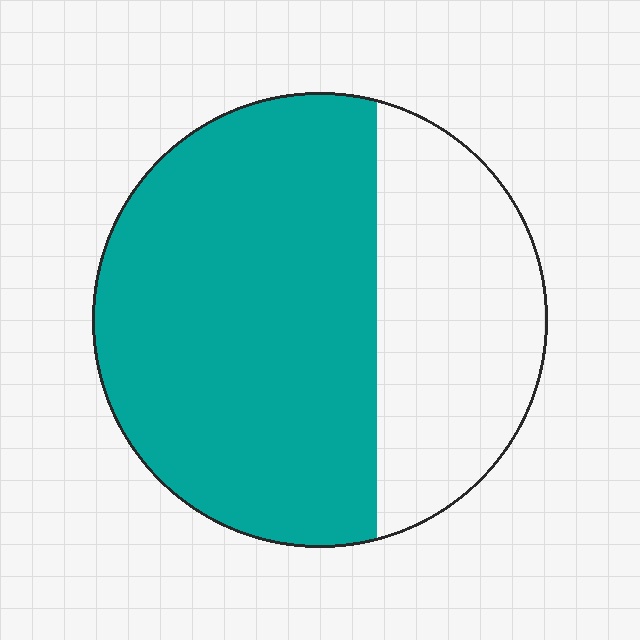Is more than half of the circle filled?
Yes.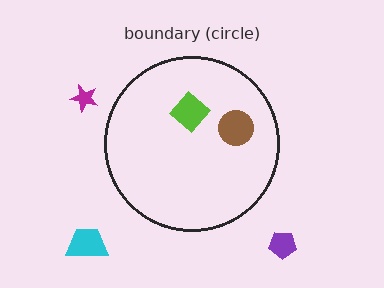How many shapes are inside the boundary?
2 inside, 3 outside.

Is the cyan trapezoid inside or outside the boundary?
Outside.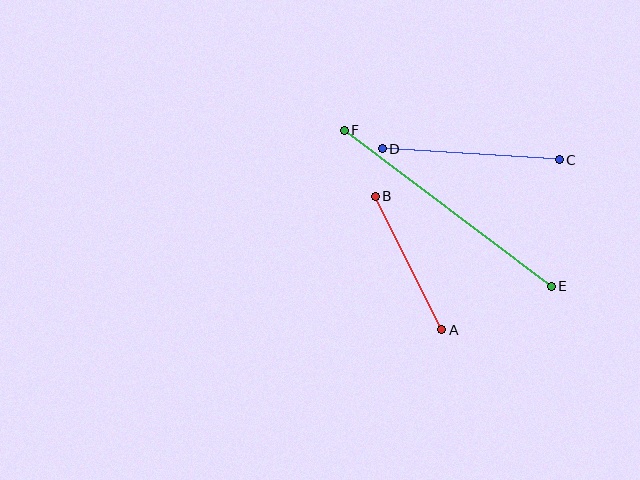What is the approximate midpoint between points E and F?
The midpoint is at approximately (448, 208) pixels.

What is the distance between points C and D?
The distance is approximately 177 pixels.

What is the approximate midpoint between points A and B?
The midpoint is at approximately (408, 263) pixels.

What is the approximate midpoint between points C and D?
The midpoint is at approximately (471, 154) pixels.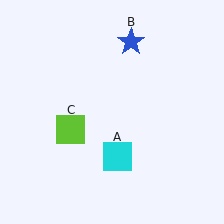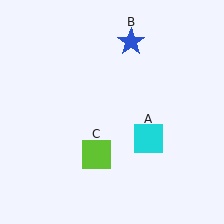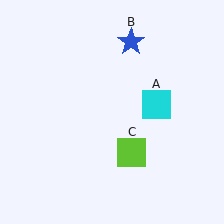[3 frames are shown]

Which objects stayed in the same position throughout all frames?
Blue star (object B) remained stationary.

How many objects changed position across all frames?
2 objects changed position: cyan square (object A), lime square (object C).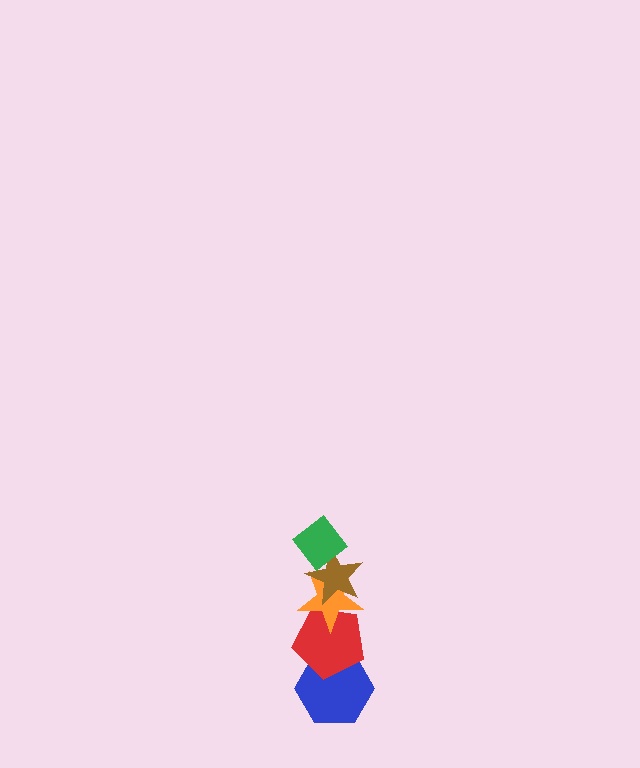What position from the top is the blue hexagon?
The blue hexagon is 5th from the top.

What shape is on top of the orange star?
The brown star is on top of the orange star.